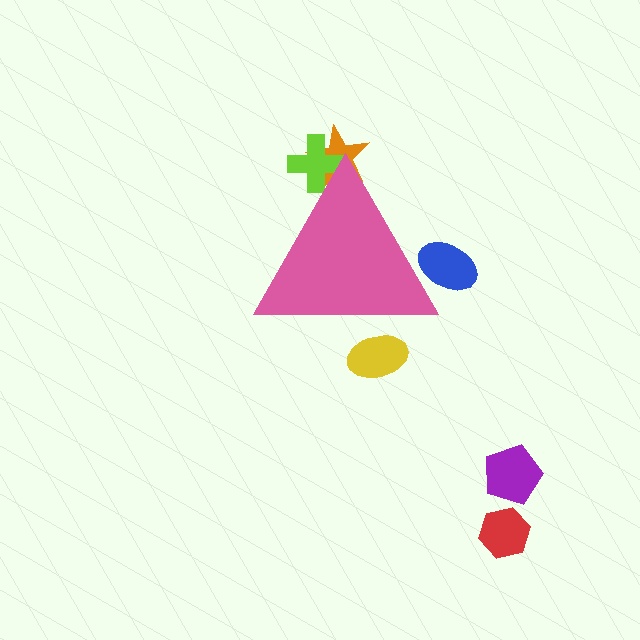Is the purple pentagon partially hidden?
No, the purple pentagon is fully visible.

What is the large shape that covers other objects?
A pink triangle.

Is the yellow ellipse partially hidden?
Yes, the yellow ellipse is partially hidden behind the pink triangle.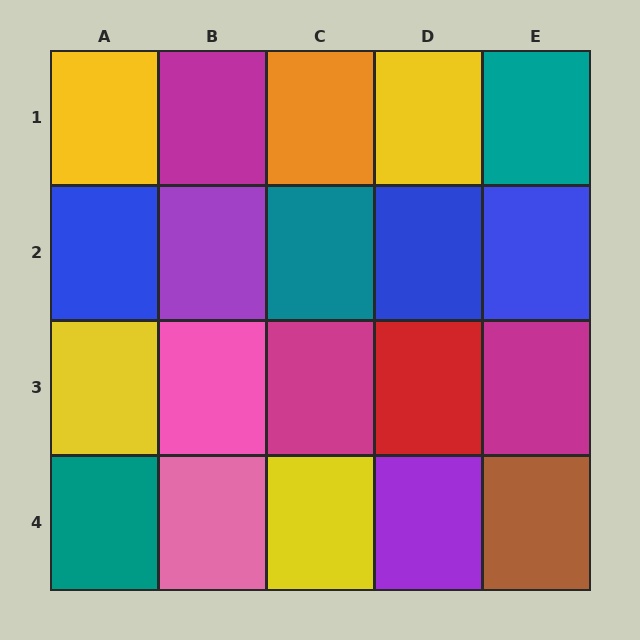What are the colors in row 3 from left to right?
Yellow, pink, magenta, red, magenta.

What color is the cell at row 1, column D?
Yellow.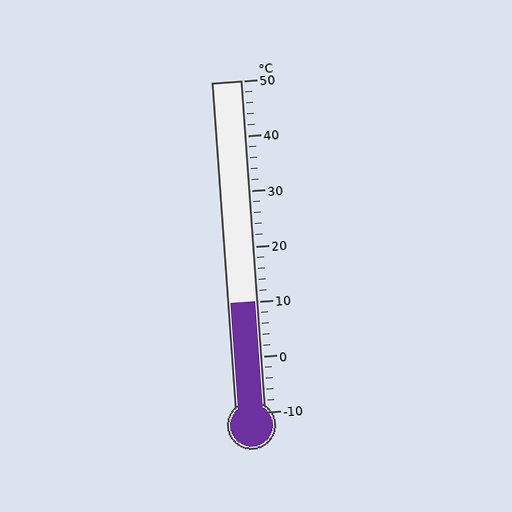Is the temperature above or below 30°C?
The temperature is below 30°C.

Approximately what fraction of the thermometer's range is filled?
The thermometer is filled to approximately 35% of its range.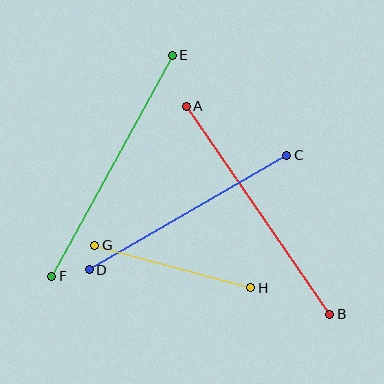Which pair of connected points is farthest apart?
Points A and B are farthest apart.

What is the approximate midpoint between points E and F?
The midpoint is at approximately (112, 166) pixels.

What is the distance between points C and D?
The distance is approximately 228 pixels.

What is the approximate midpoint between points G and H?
The midpoint is at approximately (173, 266) pixels.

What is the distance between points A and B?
The distance is approximately 252 pixels.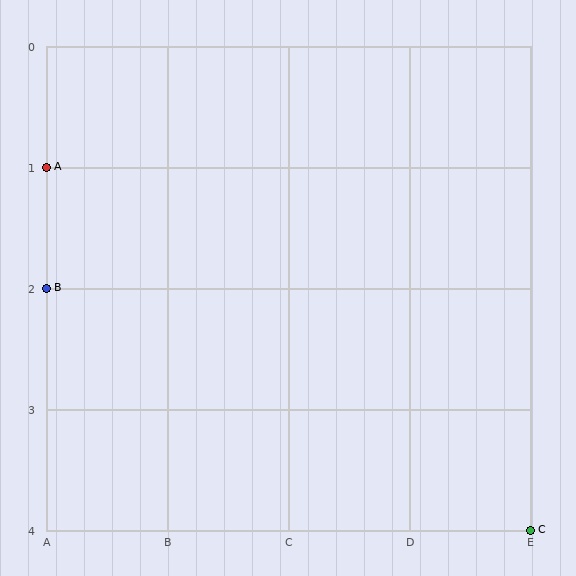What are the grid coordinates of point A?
Point A is at grid coordinates (A, 1).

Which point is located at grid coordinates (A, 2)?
Point B is at (A, 2).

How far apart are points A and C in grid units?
Points A and C are 4 columns and 3 rows apart (about 5.0 grid units diagonally).